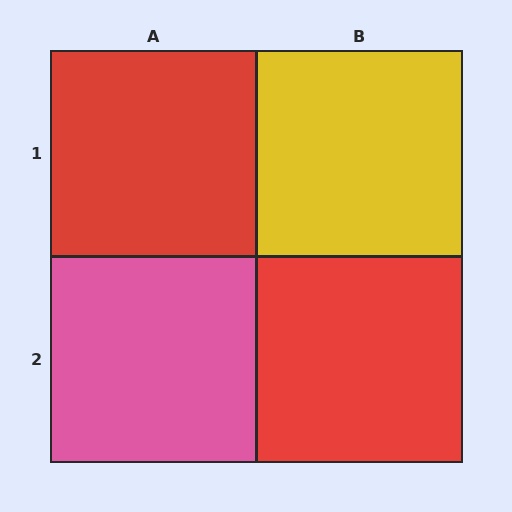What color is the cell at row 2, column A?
Pink.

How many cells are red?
2 cells are red.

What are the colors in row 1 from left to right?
Red, yellow.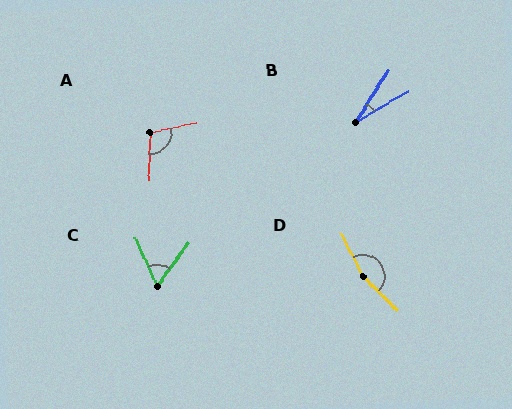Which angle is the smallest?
B, at approximately 28 degrees.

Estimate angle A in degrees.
Approximately 103 degrees.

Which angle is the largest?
D, at approximately 160 degrees.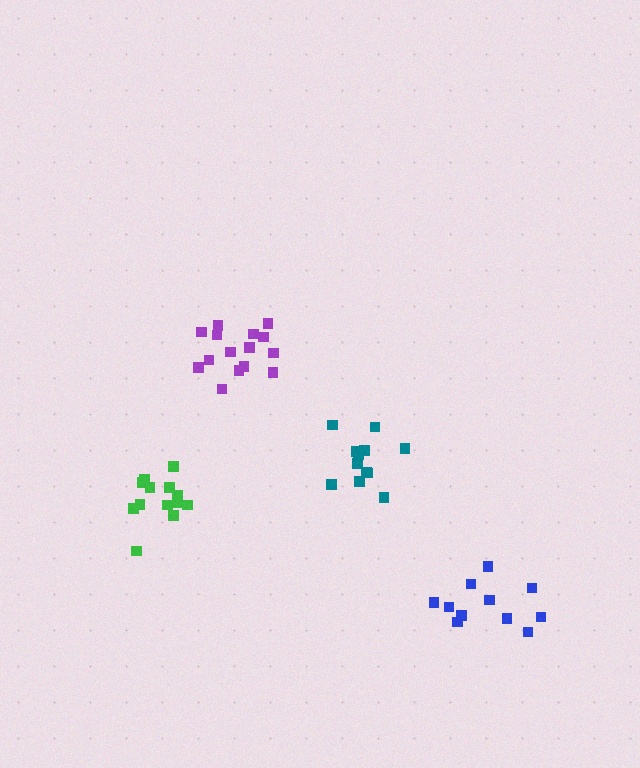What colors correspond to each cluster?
The clusters are colored: purple, teal, green, blue.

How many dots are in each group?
Group 1: 16 dots, Group 2: 12 dots, Group 3: 13 dots, Group 4: 11 dots (52 total).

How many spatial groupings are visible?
There are 4 spatial groupings.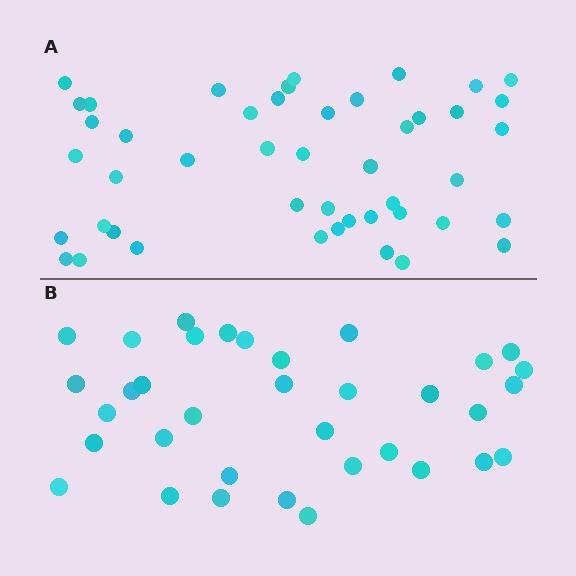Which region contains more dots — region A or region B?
Region A (the top region) has more dots.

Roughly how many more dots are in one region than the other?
Region A has roughly 12 or so more dots than region B.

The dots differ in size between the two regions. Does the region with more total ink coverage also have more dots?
No. Region B has more total ink coverage because its dots are larger, but region A actually contains more individual dots. Total area can be misleading — the number of items is what matters here.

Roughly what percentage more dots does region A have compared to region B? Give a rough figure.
About 30% more.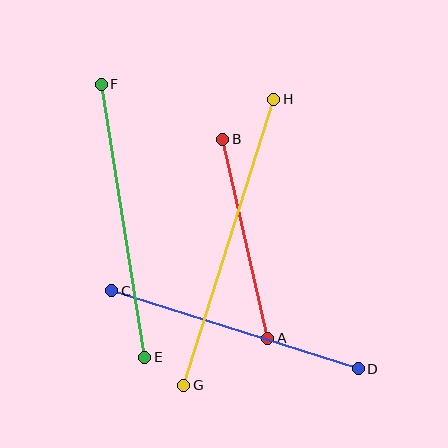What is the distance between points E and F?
The distance is approximately 276 pixels.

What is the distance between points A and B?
The distance is approximately 204 pixels.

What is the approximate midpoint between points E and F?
The midpoint is at approximately (123, 221) pixels.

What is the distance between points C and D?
The distance is approximately 259 pixels.